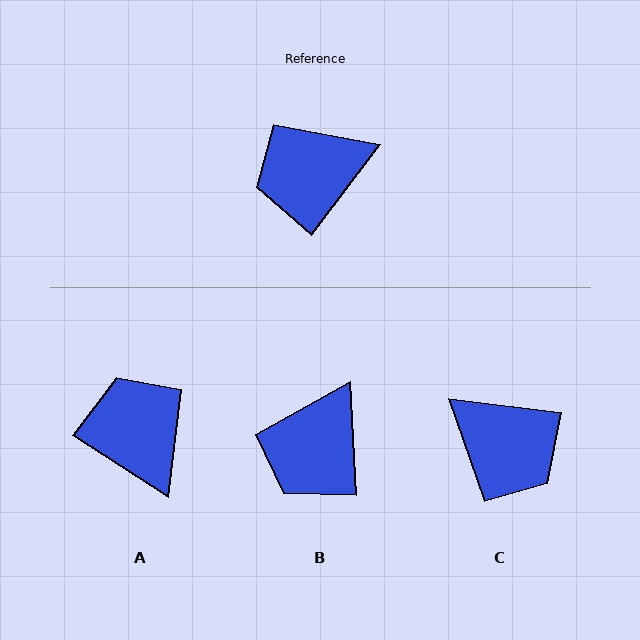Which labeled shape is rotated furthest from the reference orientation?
C, about 120 degrees away.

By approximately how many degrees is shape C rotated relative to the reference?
Approximately 120 degrees counter-clockwise.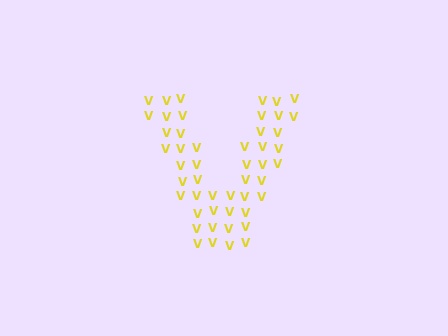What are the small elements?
The small elements are letter V's.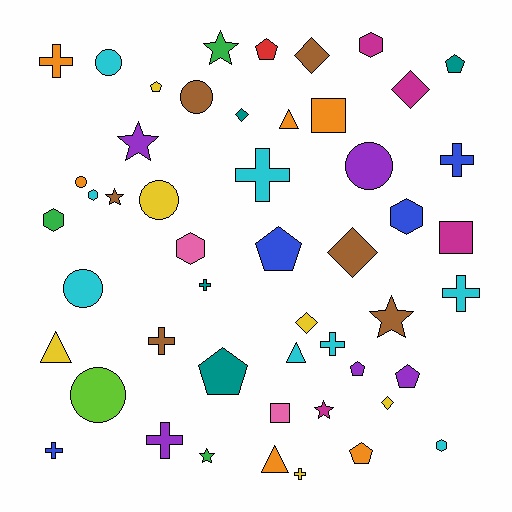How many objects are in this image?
There are 50 objects.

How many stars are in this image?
There are 6 stars.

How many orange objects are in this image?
There are 6 orange objects.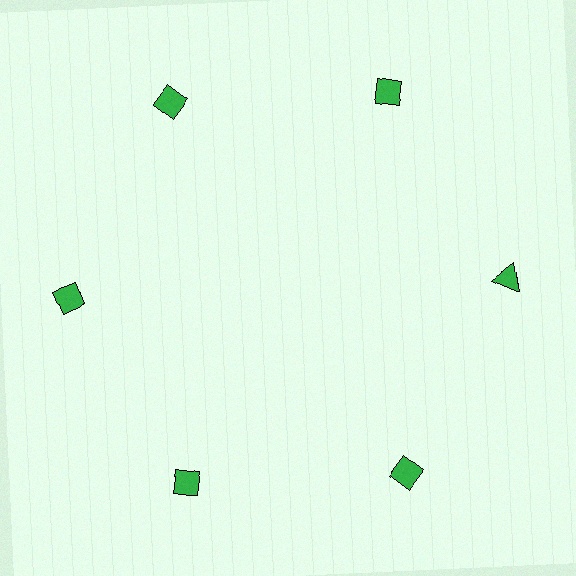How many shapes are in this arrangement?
There are 6 shapes arranged in a ring pattern.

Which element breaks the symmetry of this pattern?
The green triangle at roughly the 3 o'clock position breaks the symmetry. All other shapes are green diamonds.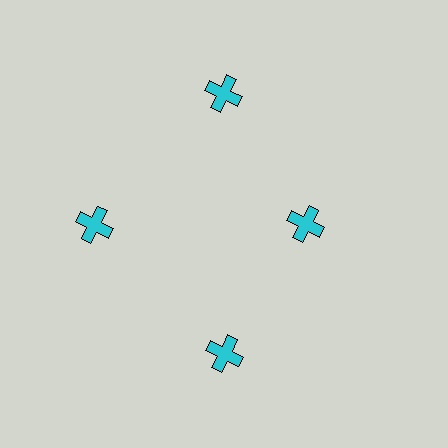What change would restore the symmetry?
The symmetry would be restored by moving it outward, back onto the ring so that all 4 crosses sit at equal angles and equal distance from the center.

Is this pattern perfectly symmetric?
No. The 4 cyan crosses are arranged in a ring, but one element near the 3 o'clock position is pulled inward toward the center, breaking the 4-fold rotational symmetry.